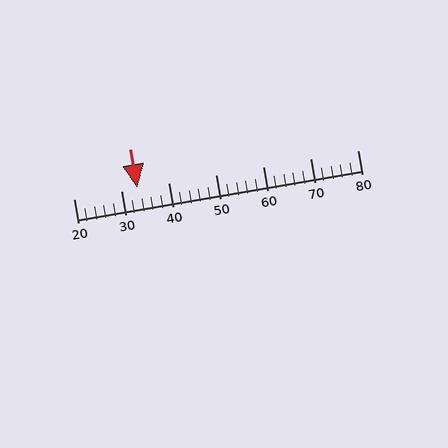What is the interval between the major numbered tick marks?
The major tick marks are spaced 10 units apart.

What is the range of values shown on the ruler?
The ruler shows values from 20 to 80.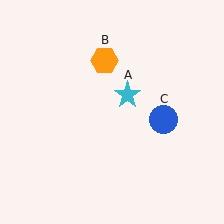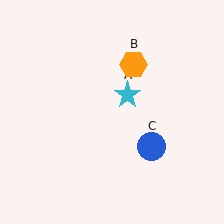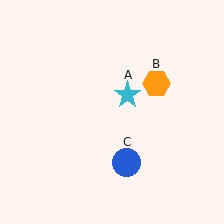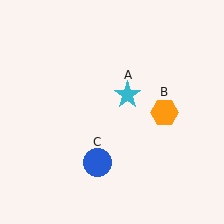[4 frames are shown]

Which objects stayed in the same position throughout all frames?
Cyan star (object A) remained stationary.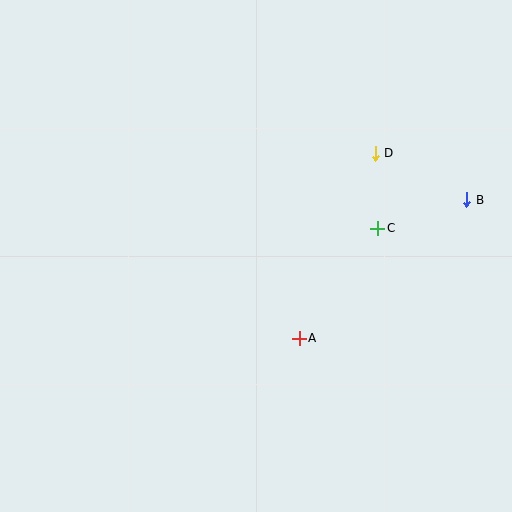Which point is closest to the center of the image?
Point A at (299, 338) is closest to the center.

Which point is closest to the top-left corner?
Point D is closest to the top-left corner.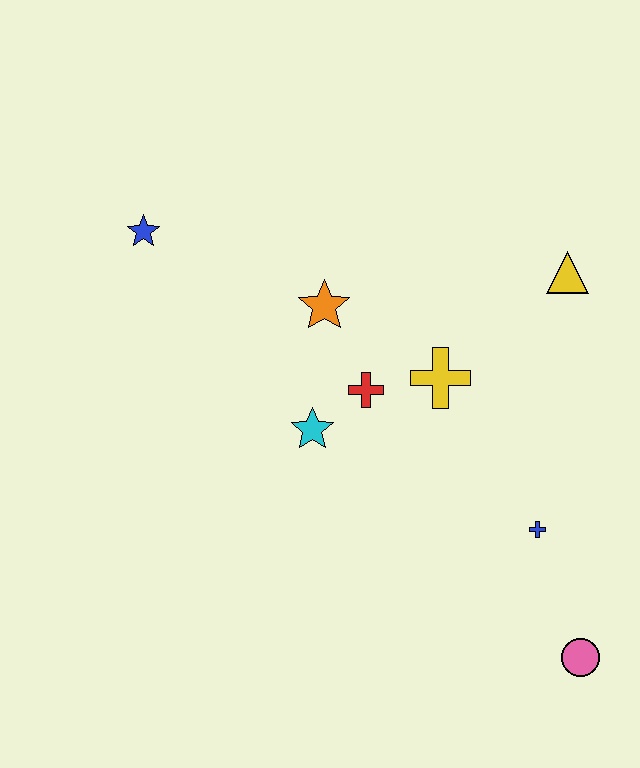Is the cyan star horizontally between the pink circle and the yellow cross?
No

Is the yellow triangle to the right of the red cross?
Yes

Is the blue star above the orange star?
Yes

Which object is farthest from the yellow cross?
The blue star is farthest from the yellow cross.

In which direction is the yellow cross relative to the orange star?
The yellow cross is to the right of the orange star.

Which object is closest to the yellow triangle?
The yellow cross is closest to the yellow triangle.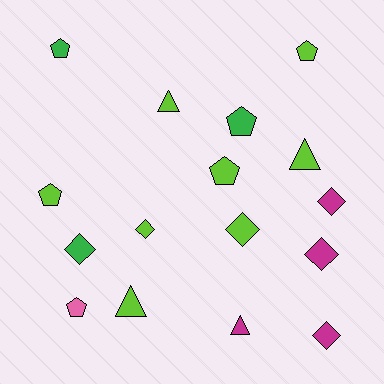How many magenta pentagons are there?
There are no magenta pentagons.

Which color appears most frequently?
Lime, with 8 objects.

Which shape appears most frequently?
Diamond, with 6 objects.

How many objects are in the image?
There are 16 objects.